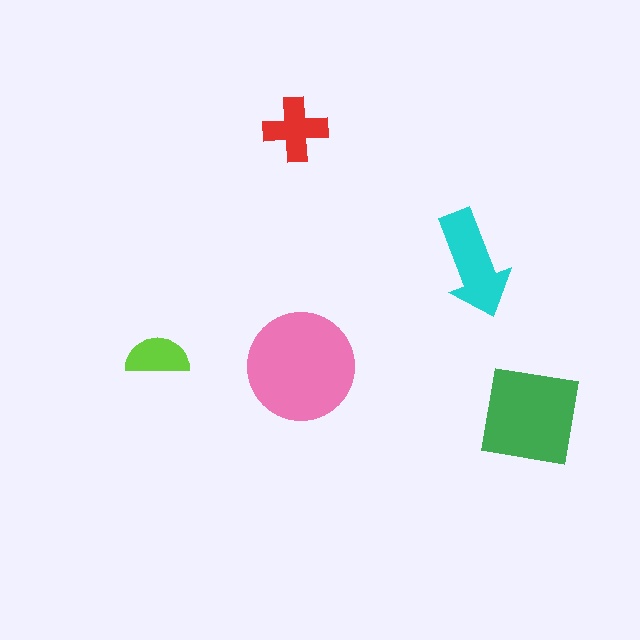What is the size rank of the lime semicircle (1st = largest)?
5th.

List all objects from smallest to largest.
The lime semicircle, the red cross, the cyan arrow, the green square, the pink circle.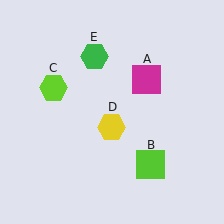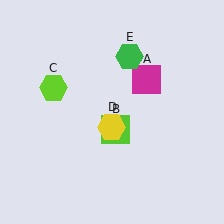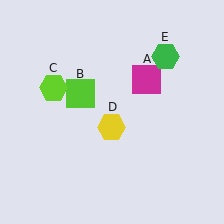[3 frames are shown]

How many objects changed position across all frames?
2 objects changed position: lime square (object B), green hexagon (object E).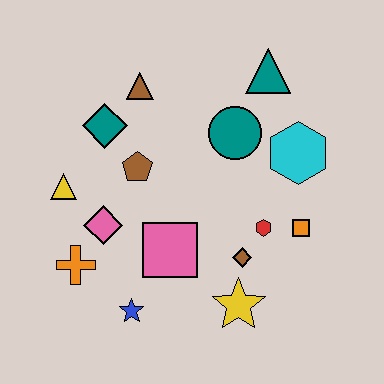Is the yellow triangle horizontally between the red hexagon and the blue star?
No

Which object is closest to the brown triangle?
The teal diamond is closest to the brown triangle.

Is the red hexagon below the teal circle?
Yes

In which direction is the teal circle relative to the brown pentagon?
The teal circle is to the right of the brown pentagon.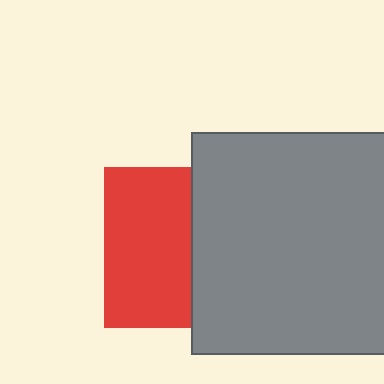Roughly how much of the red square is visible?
About half of it is visible (roughly 54%).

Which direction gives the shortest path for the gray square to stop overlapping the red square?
Moving right gives the shortest separation.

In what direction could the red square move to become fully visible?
The red square could move left. That would shift it out from behind the gray square entirely.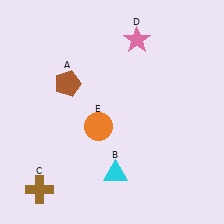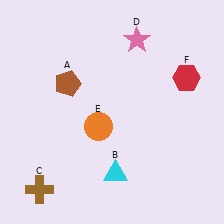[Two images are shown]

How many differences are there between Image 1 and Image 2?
There is 1 difference between the two images.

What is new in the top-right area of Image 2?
A red hexagon (F) was added in the top-right area of Image 2.